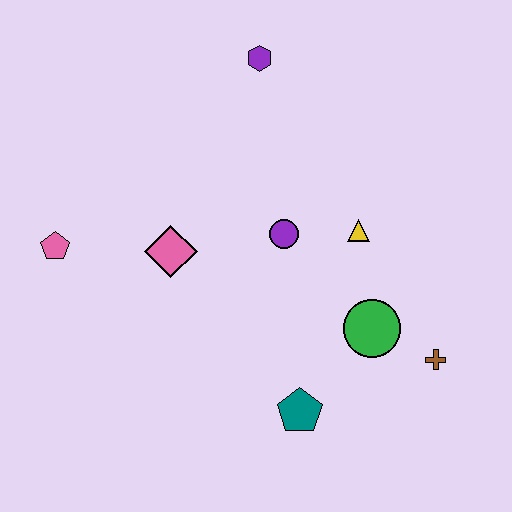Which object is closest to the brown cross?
The green circle is closest to the brown cross.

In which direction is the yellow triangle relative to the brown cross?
The yellow triangle is above the brown cross.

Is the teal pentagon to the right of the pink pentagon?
Yes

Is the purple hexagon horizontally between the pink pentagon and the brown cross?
Yes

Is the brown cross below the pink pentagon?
Yes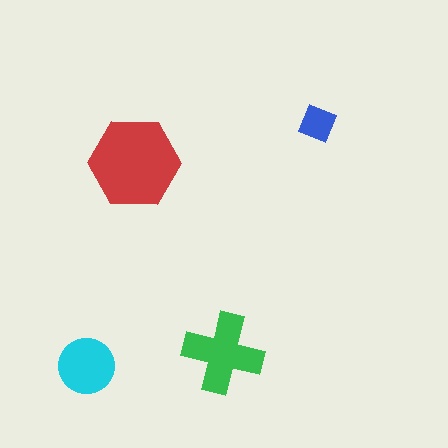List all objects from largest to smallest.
The red hexagon, the green cross, the cyan circle, the blue diamond.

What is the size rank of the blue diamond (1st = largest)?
4th.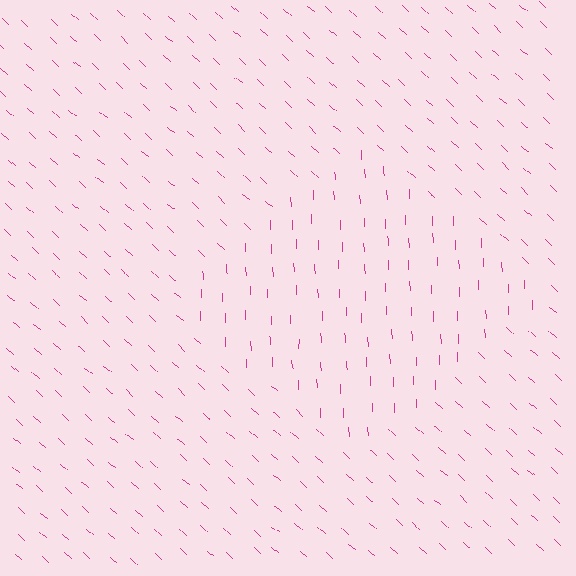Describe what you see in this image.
The image is filled with small magenta line segments. A diamond region in the image has lines oriented differently from the surrounding lines, creating a visible texture boundary.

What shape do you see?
I see a diamond.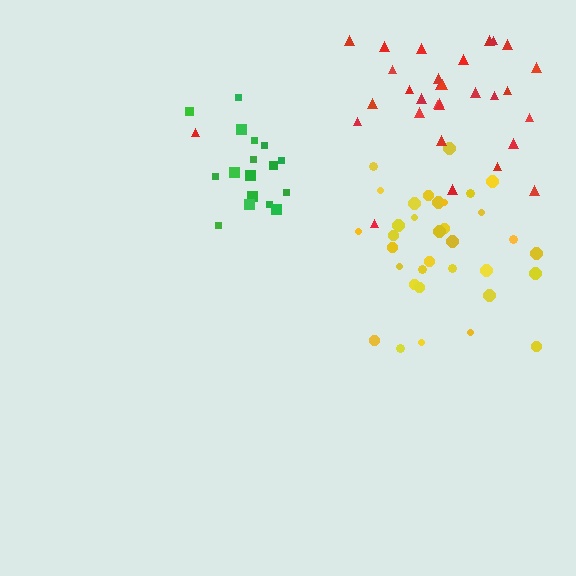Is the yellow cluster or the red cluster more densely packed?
Red.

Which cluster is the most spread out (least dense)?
Yellow.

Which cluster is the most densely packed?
Green.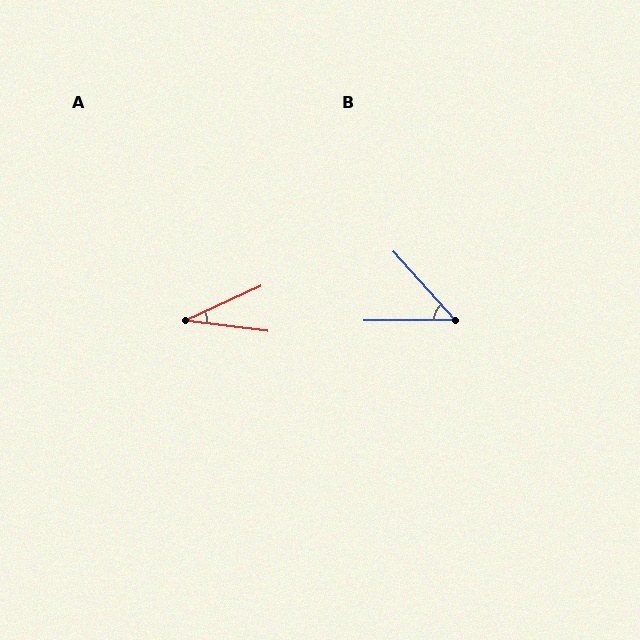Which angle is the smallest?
A, at approximately 32 degrees.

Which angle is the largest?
B, at approximately 48 degrees.